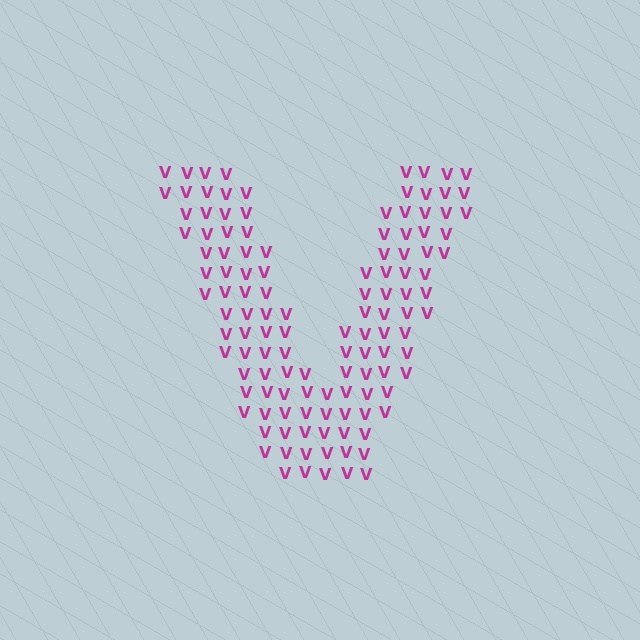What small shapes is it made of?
It is made of small letter V's.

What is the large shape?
The large shape is the letter V.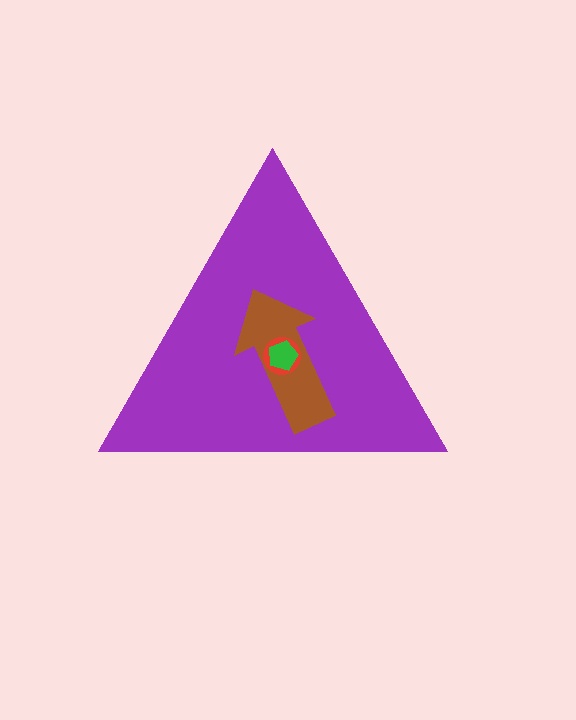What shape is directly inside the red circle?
The green pentagon.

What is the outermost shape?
The purple triangle.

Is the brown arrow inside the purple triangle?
Yes.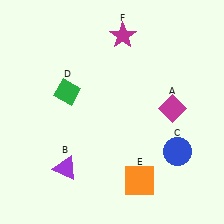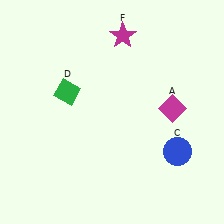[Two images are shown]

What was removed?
The orange square (E), the purple triangle (B) were removed in Image 2.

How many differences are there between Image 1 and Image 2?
There are 2 differences between the two images.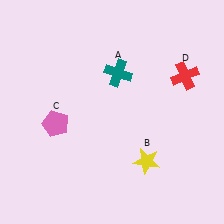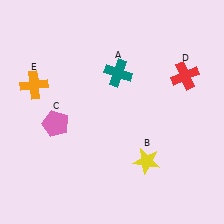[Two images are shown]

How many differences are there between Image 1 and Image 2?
There is 1 difference between the two images.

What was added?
An orange cross (E) was added in Image 2.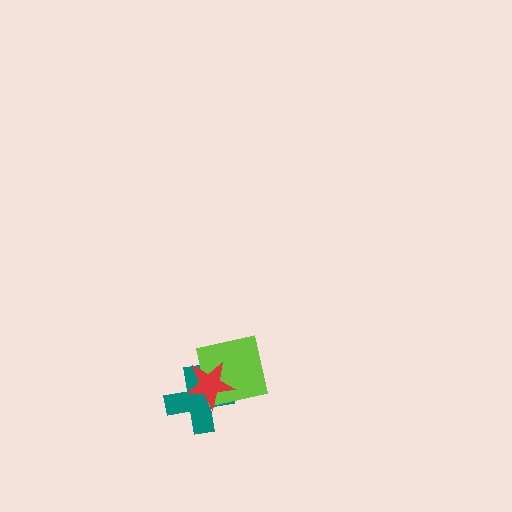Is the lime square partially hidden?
Yes, it is partially covered by another shape.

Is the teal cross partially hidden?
Yes, it is partially covered by another shape.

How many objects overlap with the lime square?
2 objects overlap with the lime square.